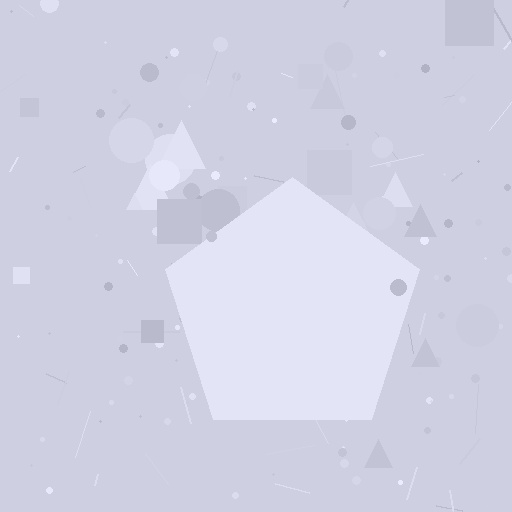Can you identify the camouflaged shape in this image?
The camouflaged shape is a pentagon.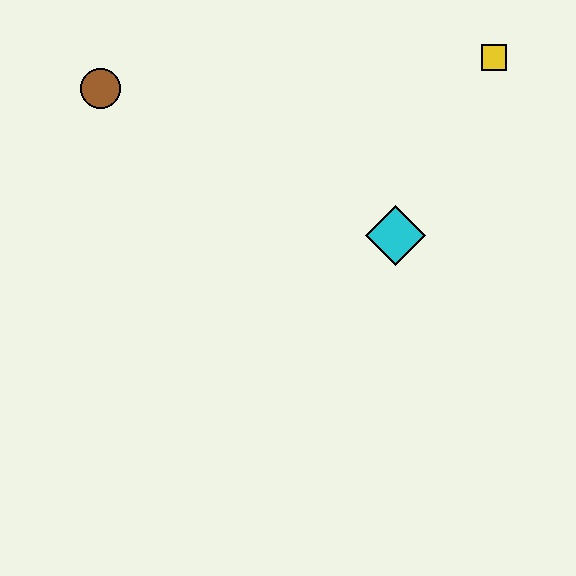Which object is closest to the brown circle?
The cyan diamond is closest to the brown circle.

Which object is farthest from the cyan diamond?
The brown circle is farthest from the cyan diamond.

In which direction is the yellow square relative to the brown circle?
The yellow square is to the right of the brown circle.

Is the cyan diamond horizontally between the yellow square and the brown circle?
Yes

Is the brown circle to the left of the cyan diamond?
Yes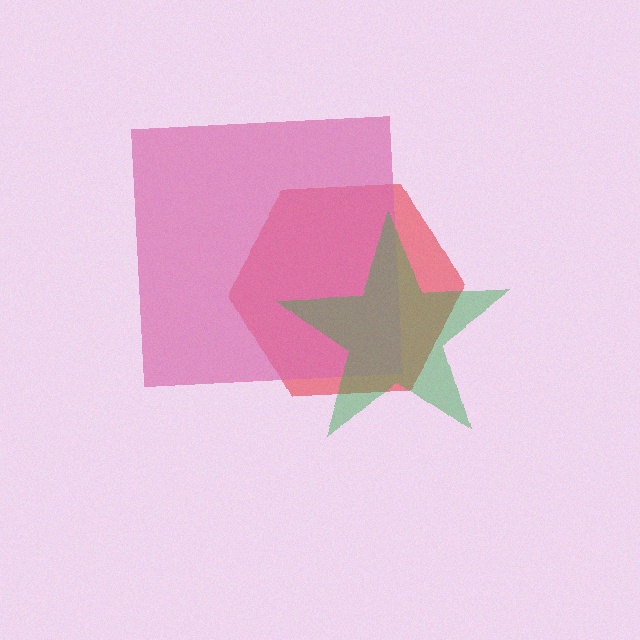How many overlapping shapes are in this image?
There are 3 overlapping shapes in the image.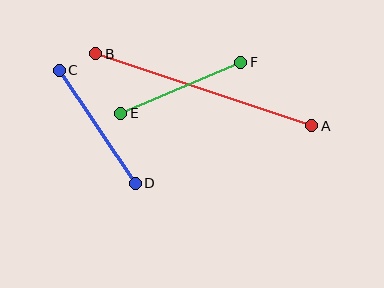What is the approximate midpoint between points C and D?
The midpoint is at approximately (97, 127) pixels.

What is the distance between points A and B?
The distance is approximately 228 pixels.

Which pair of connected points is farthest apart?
Points A and B are farthest apart.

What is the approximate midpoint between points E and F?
The midpoint is at approximately (181, 88) pixels.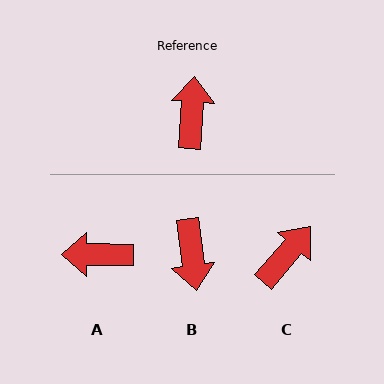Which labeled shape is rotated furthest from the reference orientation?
B, about 169 degrees away.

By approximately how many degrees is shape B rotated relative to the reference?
Approximately 169 degrees clockwise.